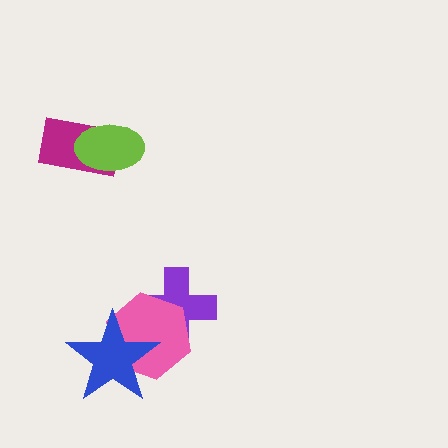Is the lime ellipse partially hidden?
No, no other shape covers it.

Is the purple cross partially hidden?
Yes, it is partially covered by another shape.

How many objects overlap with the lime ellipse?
1 object overlaps with the lime ellipse.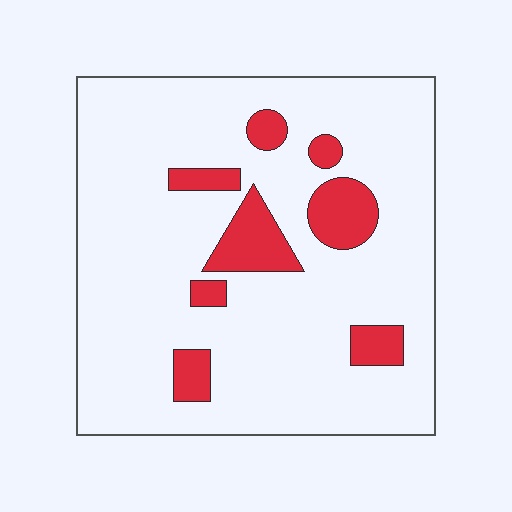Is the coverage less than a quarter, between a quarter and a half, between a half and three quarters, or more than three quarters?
Less than a quarter.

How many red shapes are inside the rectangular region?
8.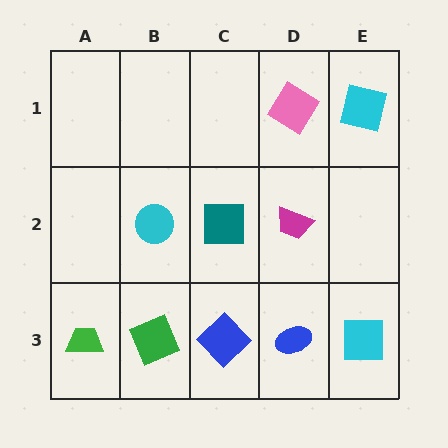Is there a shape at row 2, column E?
No, that cell is empty.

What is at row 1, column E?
A cyan square.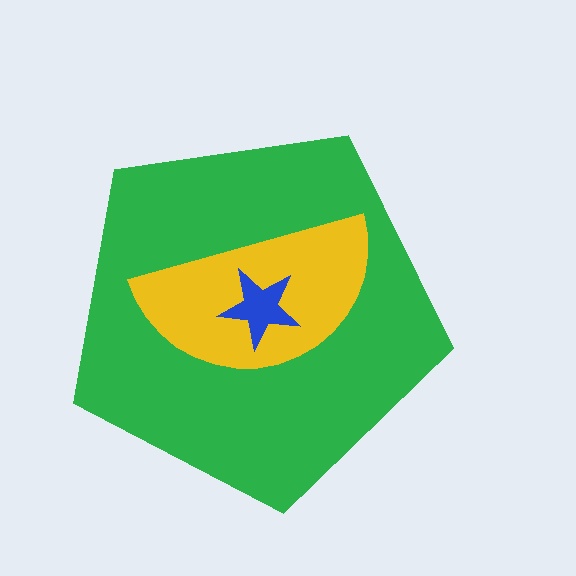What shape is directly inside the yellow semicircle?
The blue star.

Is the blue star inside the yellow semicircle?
Yes.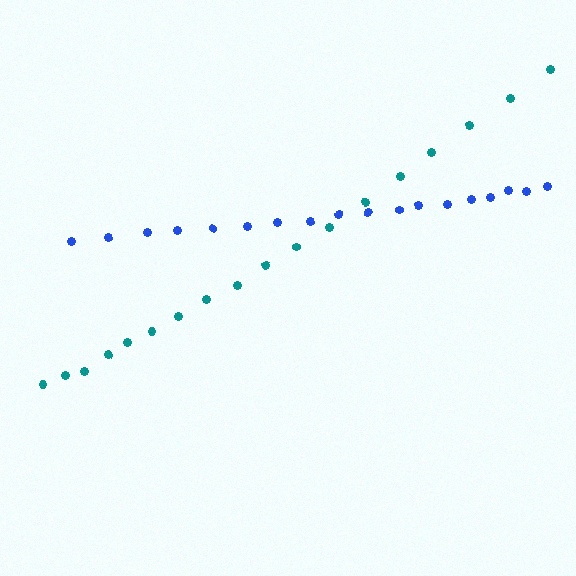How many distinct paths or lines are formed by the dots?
There are 2 distinct paths.